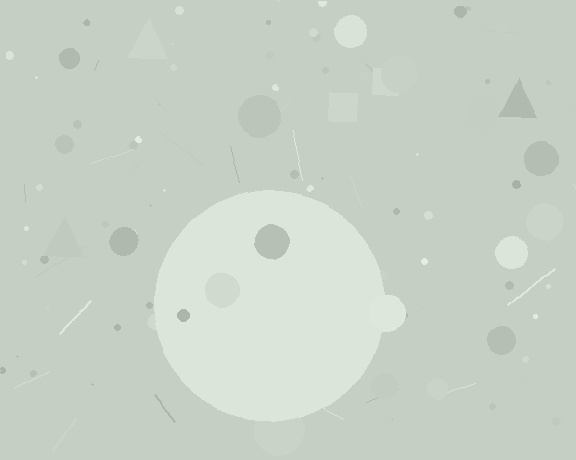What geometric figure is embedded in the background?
A circle is embedded in the background.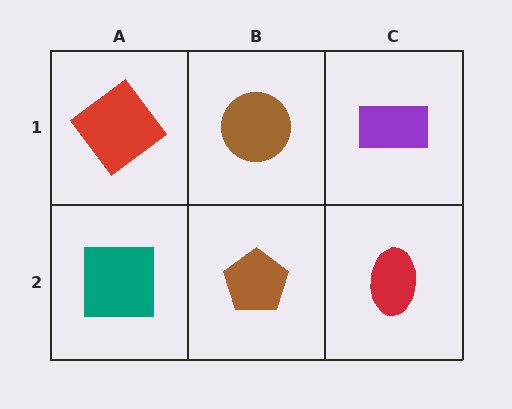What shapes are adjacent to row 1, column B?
A brown pentagon (row 2, column B), a red diamond (row 1, column A), a purple rectangle (row 1, column C).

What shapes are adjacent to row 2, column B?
A brown circle (row 1, column B), a teal square (row 2, column A), a red ellipse (row 2, column C).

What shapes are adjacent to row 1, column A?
A teal square (row 2, column A), a brown circle (row 1, column B).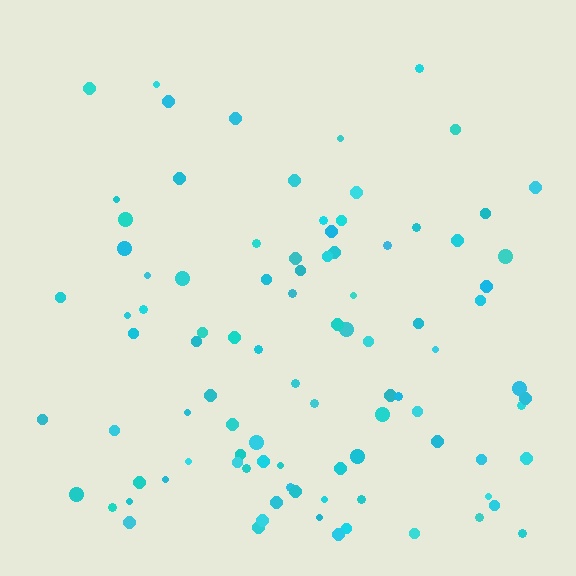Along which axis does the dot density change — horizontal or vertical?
Vertical.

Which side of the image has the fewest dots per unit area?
The top.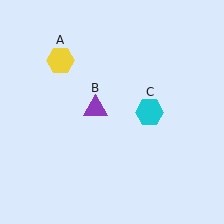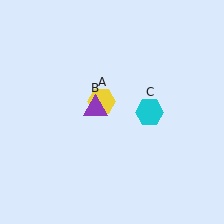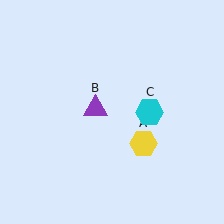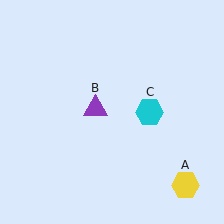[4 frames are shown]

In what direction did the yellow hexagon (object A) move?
The yellow hexagon (object A) moved down and to the right.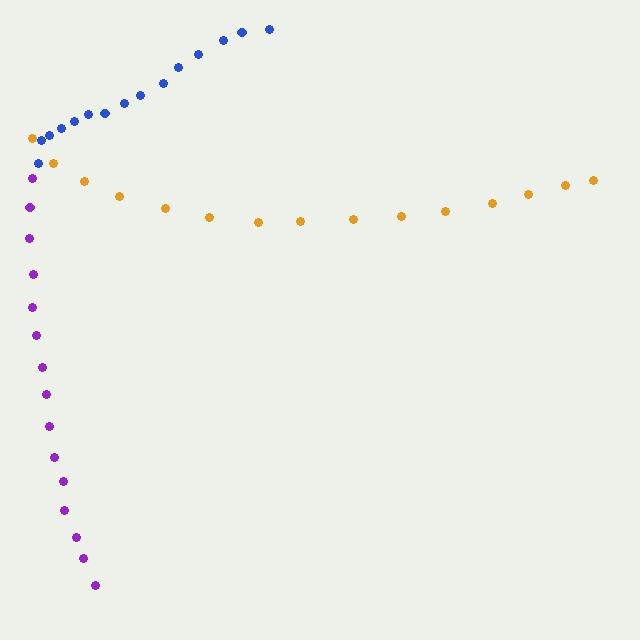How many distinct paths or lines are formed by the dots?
There are 3 distinct paths.